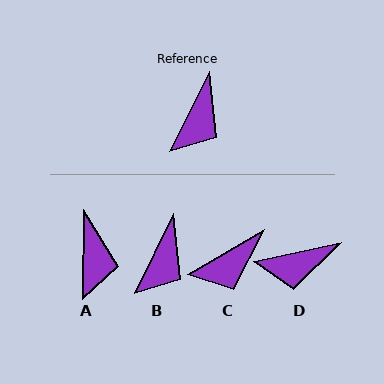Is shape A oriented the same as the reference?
No, it is off by about 26 degrees.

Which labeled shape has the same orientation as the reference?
B.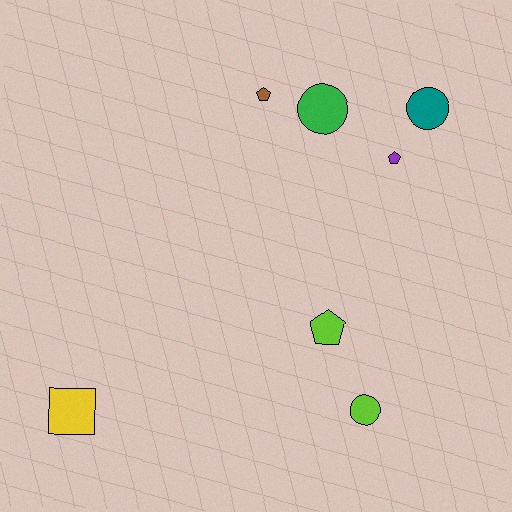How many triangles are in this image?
There are no triangles.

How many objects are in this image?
There are 7 objects.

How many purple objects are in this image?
There is 1 purple object.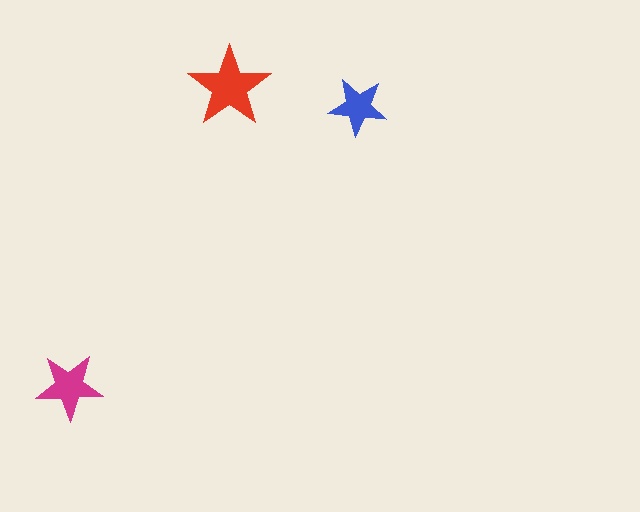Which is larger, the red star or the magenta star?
The red one.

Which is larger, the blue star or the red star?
The red one.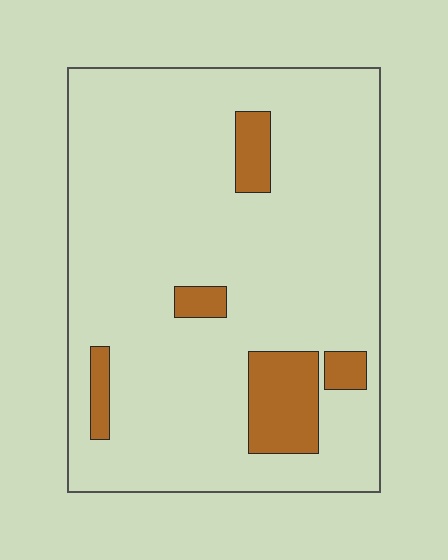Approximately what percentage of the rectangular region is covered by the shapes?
Approximately 10%.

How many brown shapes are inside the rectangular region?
5.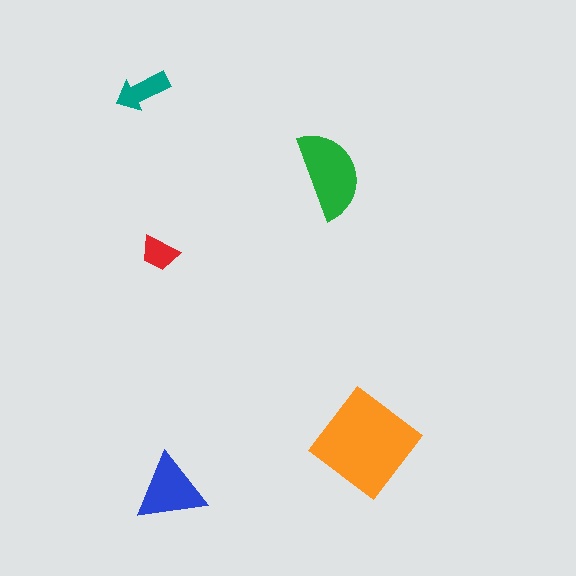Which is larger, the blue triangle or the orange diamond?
The orange diamond.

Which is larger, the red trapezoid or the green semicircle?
The green semicircle.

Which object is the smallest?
The red trapezoid.